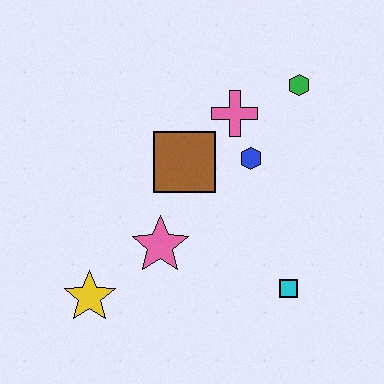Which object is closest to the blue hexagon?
The pink cross is closest to the blue hexagon.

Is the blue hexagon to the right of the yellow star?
Yes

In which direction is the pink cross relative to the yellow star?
The pink cross is above the yellow star.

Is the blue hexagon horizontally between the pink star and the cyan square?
Yes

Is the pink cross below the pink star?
No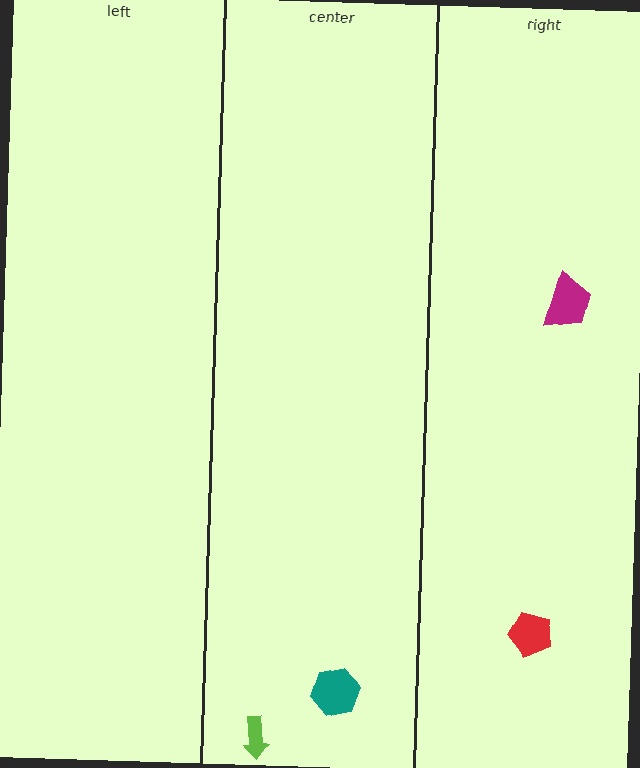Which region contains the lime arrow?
The center region.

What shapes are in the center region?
The lime arrow, the teal hexagon.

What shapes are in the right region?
The red pentagon, the magenta trapezoid.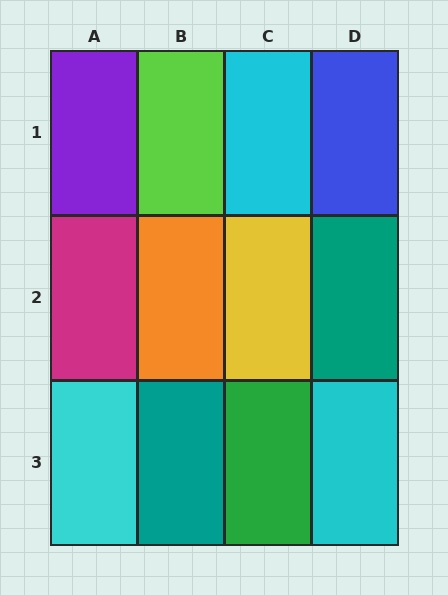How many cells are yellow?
1 cell is yellow.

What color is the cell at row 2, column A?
Magenta.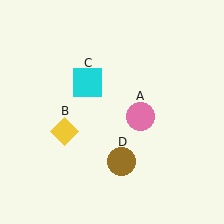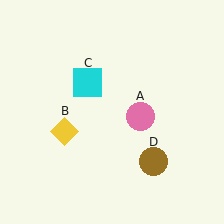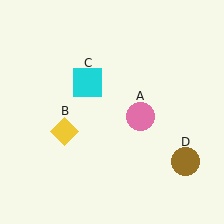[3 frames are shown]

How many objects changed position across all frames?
1 object changed position: brown circle (object D).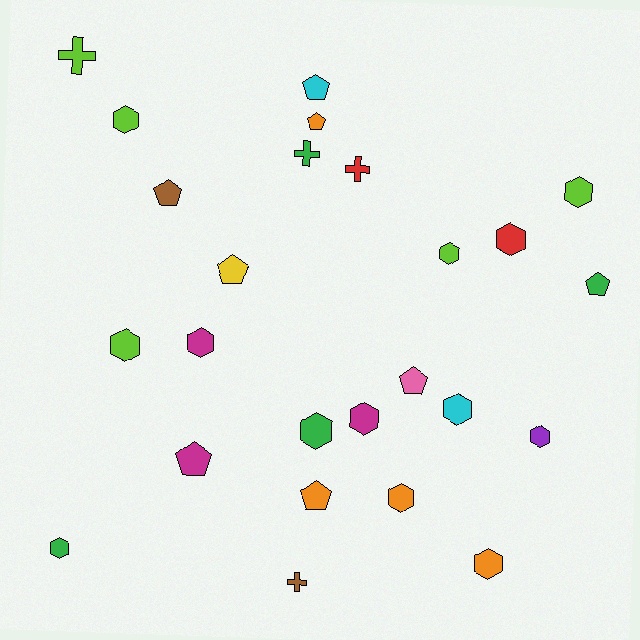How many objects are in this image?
There are 25 objects.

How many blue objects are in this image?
There are no blue objects.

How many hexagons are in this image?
There are 13 hexagons.